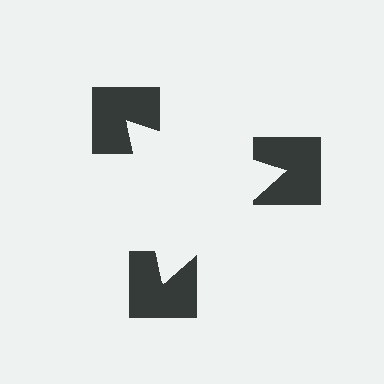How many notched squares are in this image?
There are 3 — one at each vertex of the illusory triangle.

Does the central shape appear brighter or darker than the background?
It typically appears slightly brighter than the background, even though no actual brightness change is drawn.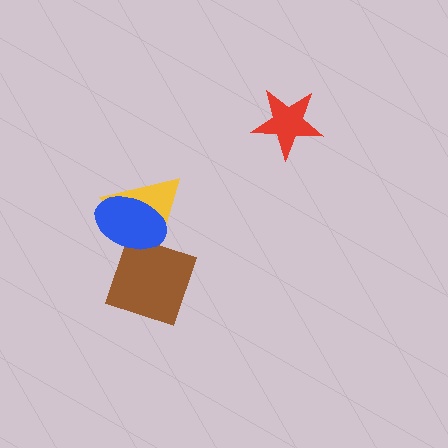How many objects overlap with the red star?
0 objects overlap with the red star.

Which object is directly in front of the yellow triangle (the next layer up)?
The brown square is directly in front of the yellow triangle.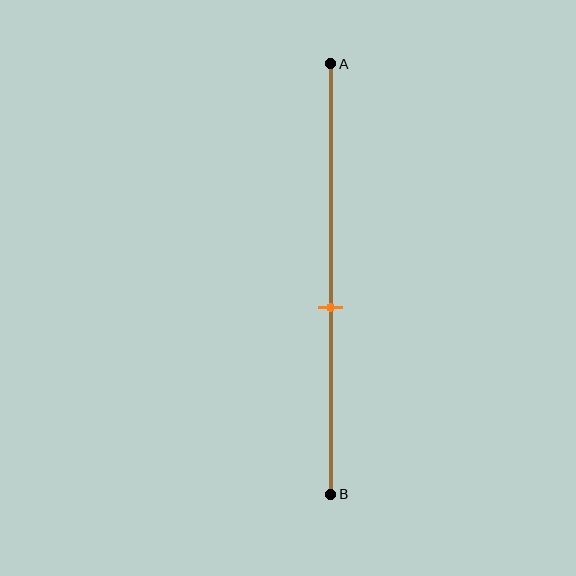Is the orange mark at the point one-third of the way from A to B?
No, the mark is at about 55% from A, not at the 33% one-third point.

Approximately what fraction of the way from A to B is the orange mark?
The orange mark is approximately 55% of the way from A to B.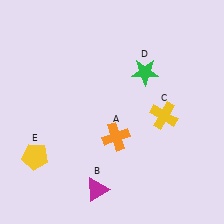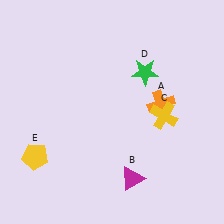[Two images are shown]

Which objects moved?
The objects that moved are: the orange cross (A), the magenta triangle (B).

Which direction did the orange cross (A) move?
The orange cross (A) moved right.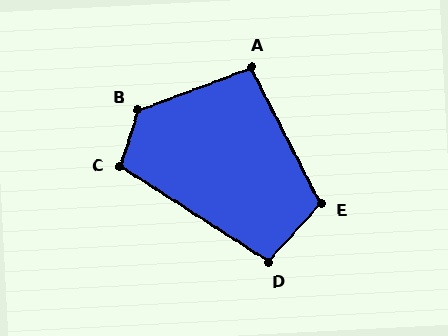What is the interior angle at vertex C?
Approximately 106 degrees (obtuse).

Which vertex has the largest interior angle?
B, at approximately 128 degrees.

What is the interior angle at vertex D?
Approximately 100 degrees (obtuse).